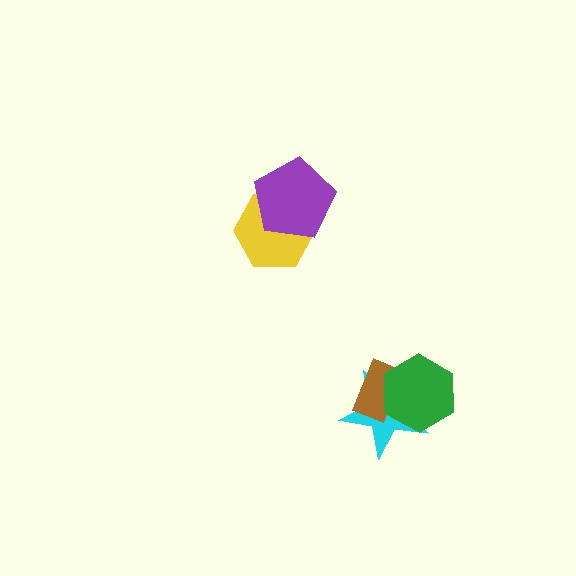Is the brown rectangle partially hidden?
Yes, it is partially covered by another shape.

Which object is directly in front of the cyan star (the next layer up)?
The brown rectangle is directly in front of the cyan star.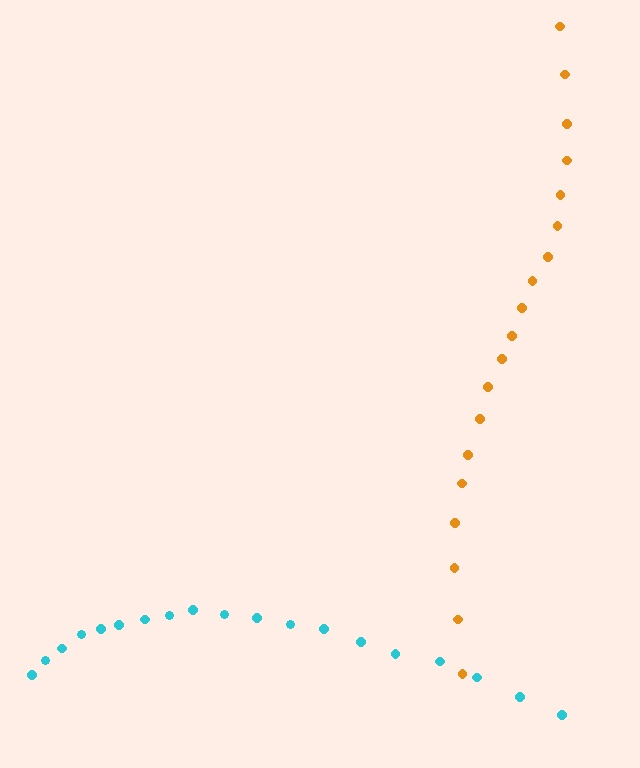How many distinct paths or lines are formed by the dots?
There are 2 distinct paths.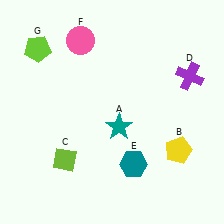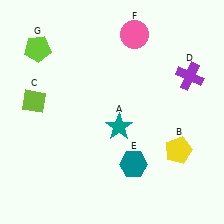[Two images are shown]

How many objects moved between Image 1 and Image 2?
2 objects moved between the two images.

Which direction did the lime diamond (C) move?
The lime diamond (C) moved up.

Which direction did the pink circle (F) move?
The pink circle (F) moved right.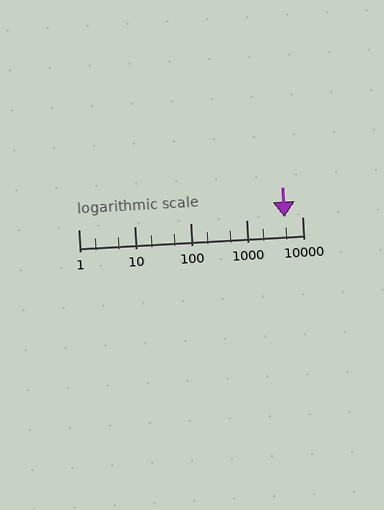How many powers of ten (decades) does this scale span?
The scale spans 4 decades, from 1 to 10000.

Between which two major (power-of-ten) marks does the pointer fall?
The pointer is between 1000 and 10000.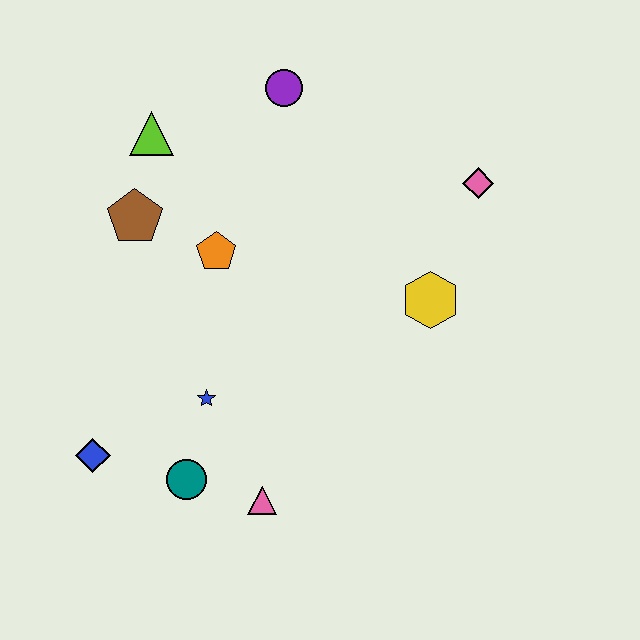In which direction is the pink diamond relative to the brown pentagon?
The pink diamond is to the right of the brown pentagon.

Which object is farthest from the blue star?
The pink diamond is farthest from the blue star.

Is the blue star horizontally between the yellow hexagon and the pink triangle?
No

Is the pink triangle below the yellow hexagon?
Yes